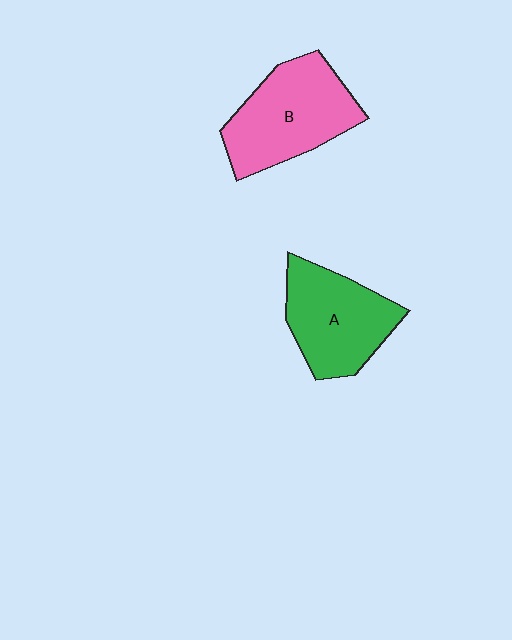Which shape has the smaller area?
Shape A (green).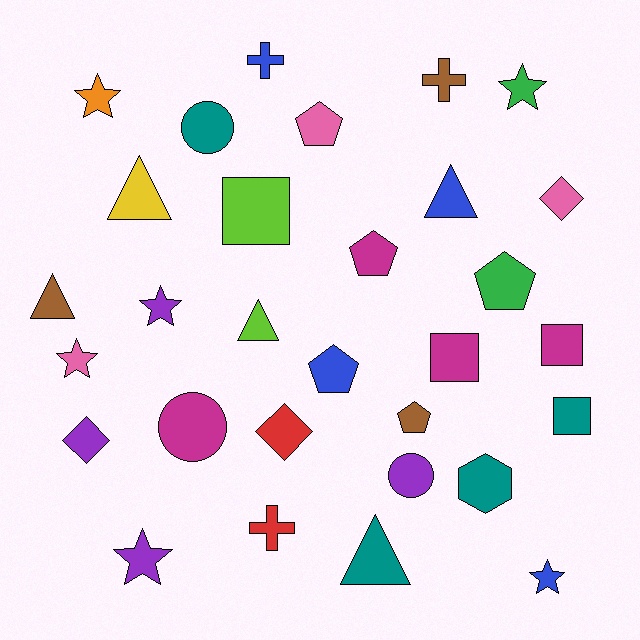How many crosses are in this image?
There are 3 crosses.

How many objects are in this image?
There are 30 objects.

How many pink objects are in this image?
There are 3 pink objects.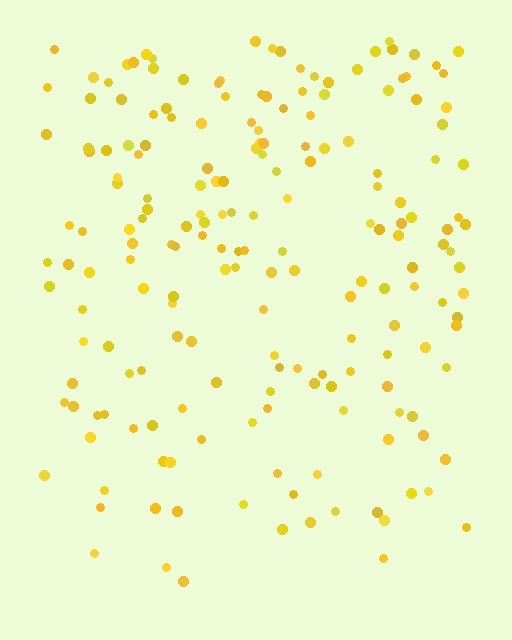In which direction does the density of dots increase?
From bottom to top, with the top side densest.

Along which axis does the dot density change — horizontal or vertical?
Vertical.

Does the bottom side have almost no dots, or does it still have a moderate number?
Still a moderate number, just noticeably fewer than the top.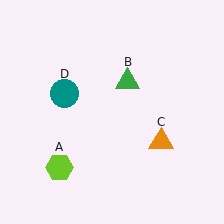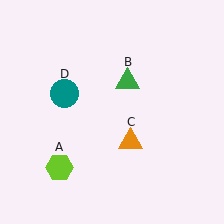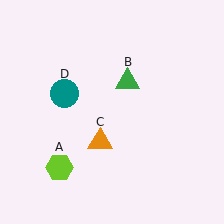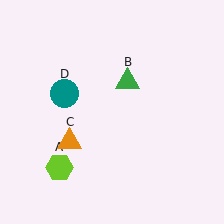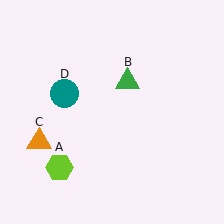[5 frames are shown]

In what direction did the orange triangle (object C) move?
The orange triangle (object C) moved left.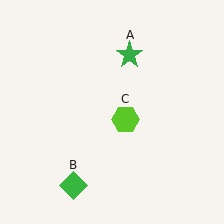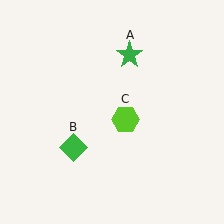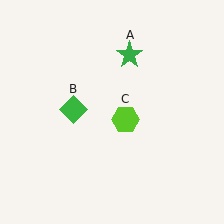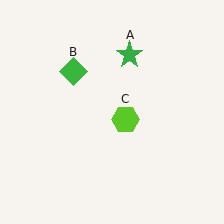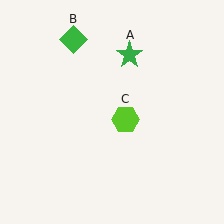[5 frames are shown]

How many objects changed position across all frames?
1 object changed position: green diamond (object B).